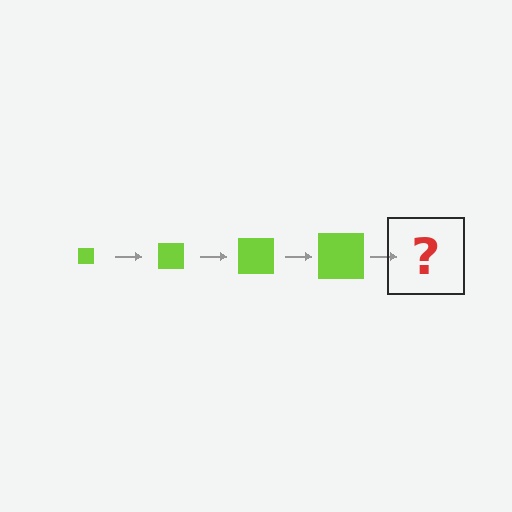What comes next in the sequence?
The next element should be a lime square, larger than the previous one.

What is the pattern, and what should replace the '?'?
The pattern is that the square gets progressively larger each step. The '?' should be a lime square, larger than the previous one.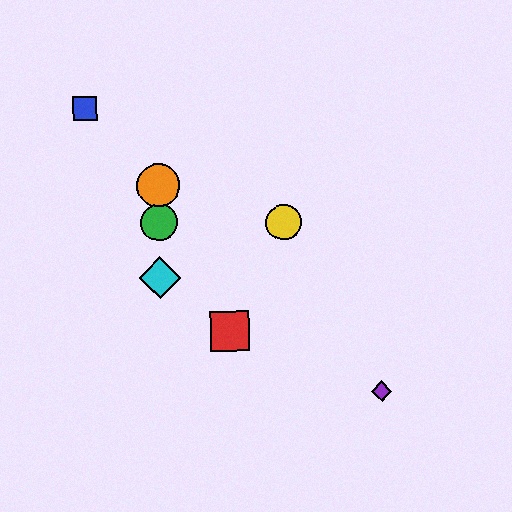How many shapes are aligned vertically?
3 shapes (the green circle, the orange circle, the cyan diamond) are aligned vertically.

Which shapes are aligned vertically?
The green circle, the orange circle, the cyan diamond are aligned vertically.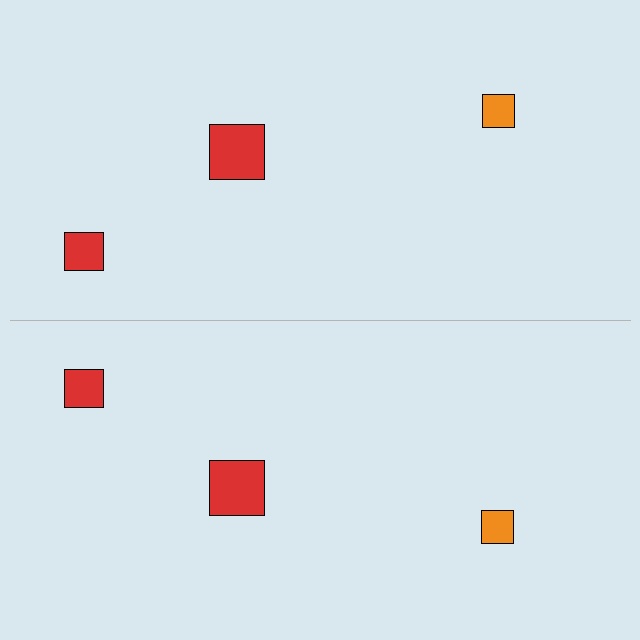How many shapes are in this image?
There are 6 shapes in this image.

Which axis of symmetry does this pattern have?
The pattern has a horizontal axis of symmetry running through the center of the image.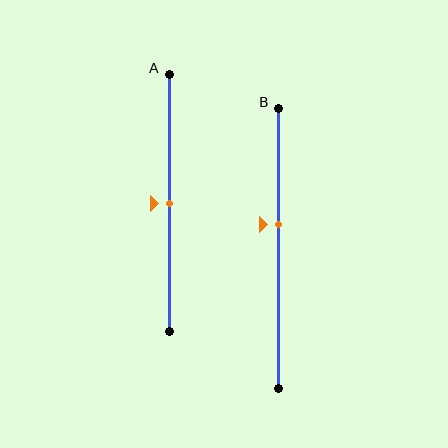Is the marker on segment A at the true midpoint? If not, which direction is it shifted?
Yes, the marker on segment A is at the true midpoint.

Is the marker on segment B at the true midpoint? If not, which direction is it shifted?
No, the marker on segment B is shifted upward by about 8% of the segment length.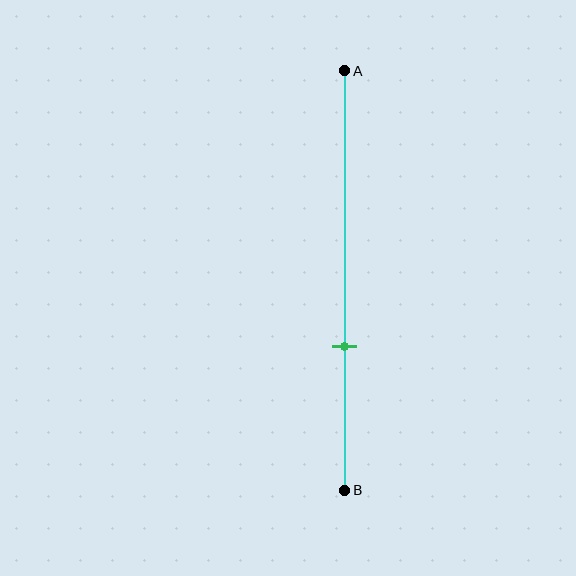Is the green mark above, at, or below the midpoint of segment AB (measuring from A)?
The green mark is below the midpoint of segment AB.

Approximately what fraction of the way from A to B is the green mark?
The green mark is approximately 65% of the way from A to B.